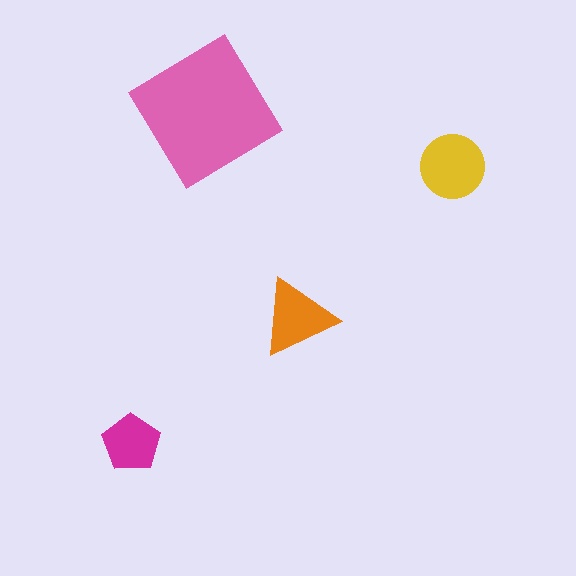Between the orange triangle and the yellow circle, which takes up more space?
The yellow circle.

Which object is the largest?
The pink diamond.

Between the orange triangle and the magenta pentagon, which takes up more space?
The orange triangle.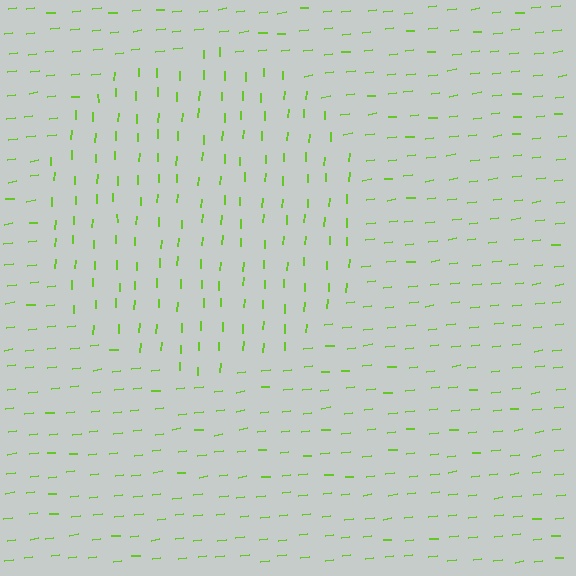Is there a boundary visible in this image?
Yes, there is a texture boundary formed by a change in line orientation.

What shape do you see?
I see a circle.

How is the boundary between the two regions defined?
The boundary is defined purely by a change in line orientation (approximately 81 degrees difference). All lines are the same color and thickness.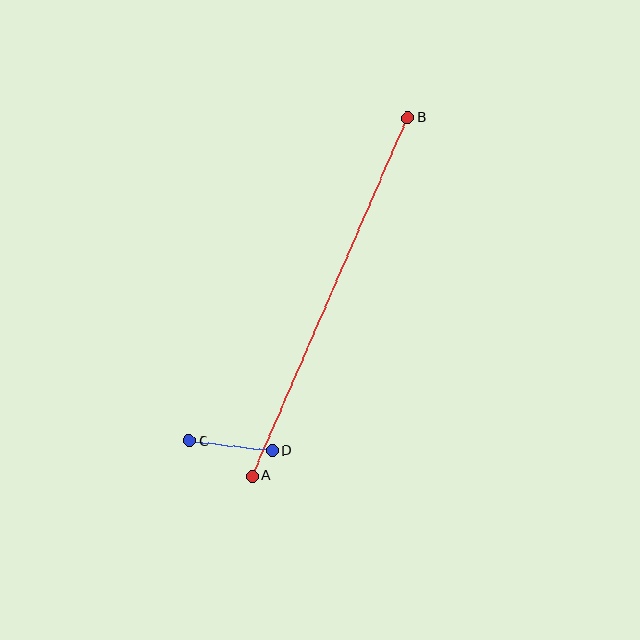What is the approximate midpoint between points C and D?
The midpoint is at approximately (231, 446) pixels.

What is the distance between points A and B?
The distance is approximately 390 pixels.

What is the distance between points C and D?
The distance is approximately 84 pixels.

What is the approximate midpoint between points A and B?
The midpoint is at approximately (330, 297) pixels.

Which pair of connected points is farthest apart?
Points A and B are farthest apart.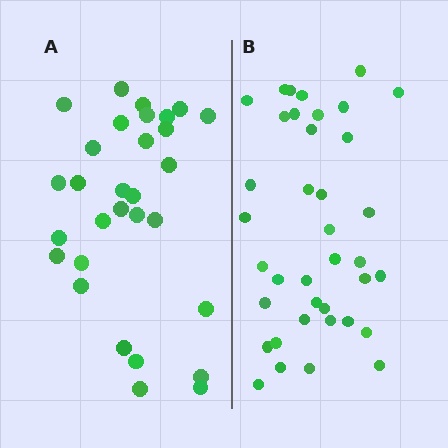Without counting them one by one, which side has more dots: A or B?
Region B (the right region) has more dots.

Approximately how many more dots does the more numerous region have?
Region B has roughly 8 or so more dots than region A.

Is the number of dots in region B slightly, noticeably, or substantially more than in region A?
Region B has noticeably more, but not dramatically so. The ratio is roughly 1.3 to 1.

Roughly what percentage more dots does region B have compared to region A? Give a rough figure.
About 25% more.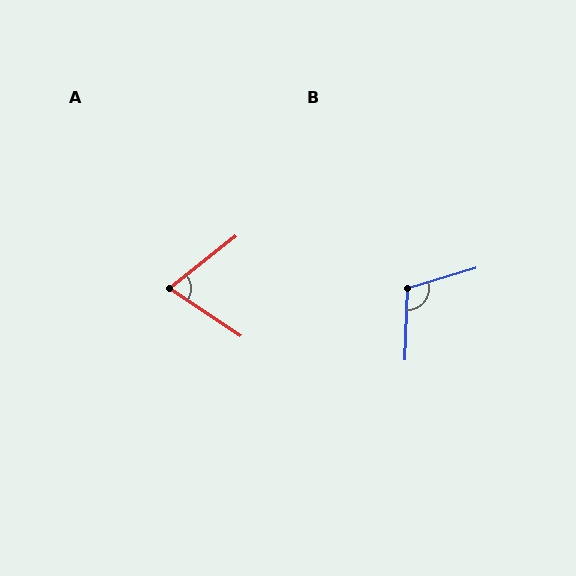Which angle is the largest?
B, at approximately 109 degrees.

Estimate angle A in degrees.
Approximately 72 degrees.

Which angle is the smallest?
A, at approximately 72 degrees.